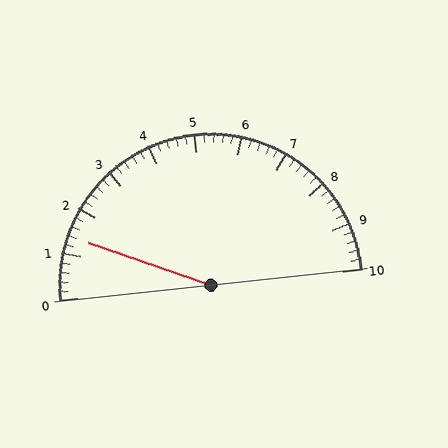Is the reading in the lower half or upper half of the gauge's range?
The reading is in the lower half of the range (0 to 10).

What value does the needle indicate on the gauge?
The needle indicates approximately 1.4.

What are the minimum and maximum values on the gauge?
The gauge ranges from 0 to 10.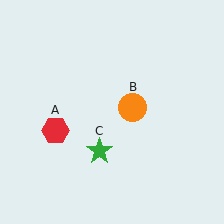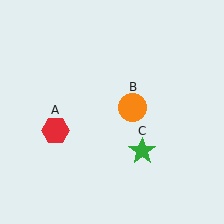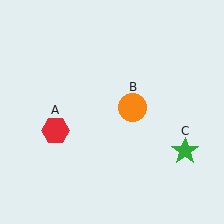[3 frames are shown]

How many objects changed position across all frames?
1 object changed position: green star (object C).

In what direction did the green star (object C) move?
The green star (object C) moved right.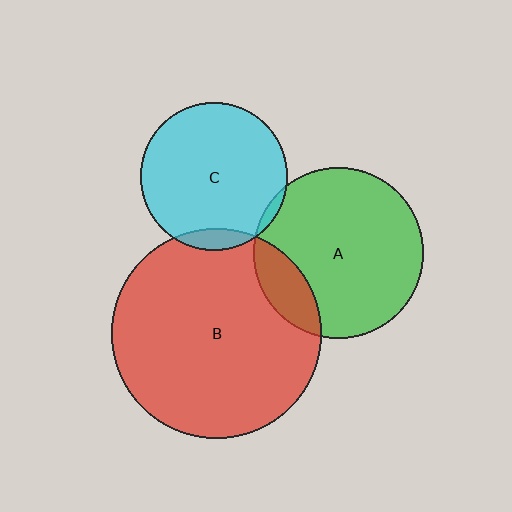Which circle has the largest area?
Circle B (red).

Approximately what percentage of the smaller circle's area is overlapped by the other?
Approximately 10%.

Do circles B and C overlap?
Yes.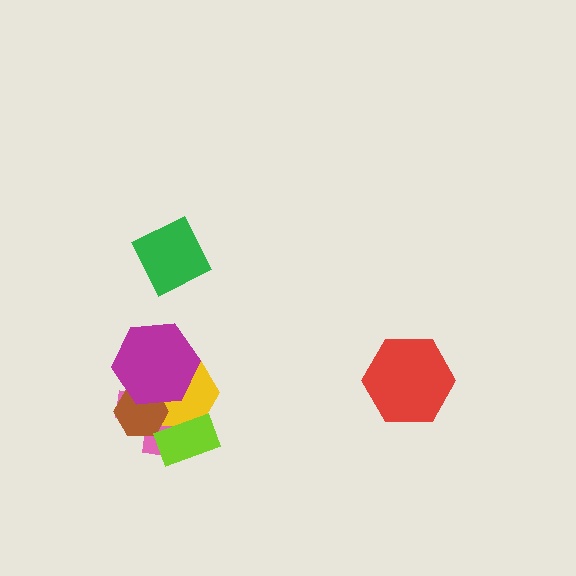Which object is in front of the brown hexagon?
The magenta hexagon is in front of the brown hexagon.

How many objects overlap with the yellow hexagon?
4 objects overlap with the yellow hexagon.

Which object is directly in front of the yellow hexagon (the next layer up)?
The brown hexagon is directly in front of the yellow hexagon.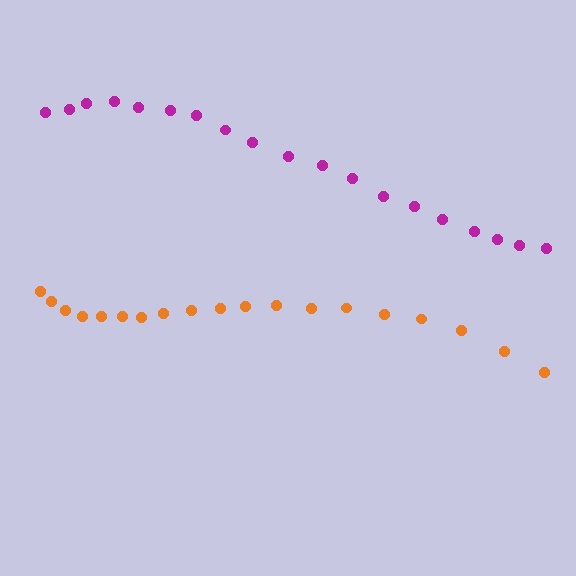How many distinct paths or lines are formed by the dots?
There are 2 distinct paths.